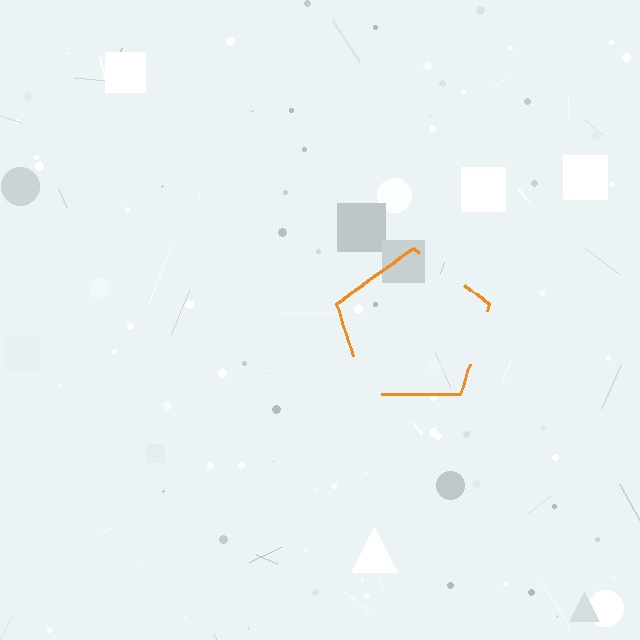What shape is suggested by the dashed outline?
The dashed outline suggests a pentagon.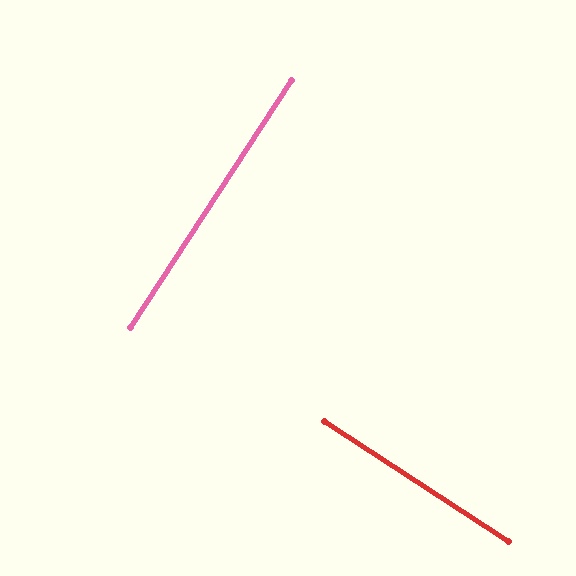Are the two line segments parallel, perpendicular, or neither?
Perpendicular — they meet at approximately 90°.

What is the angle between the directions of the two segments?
Approximately 90 degrees.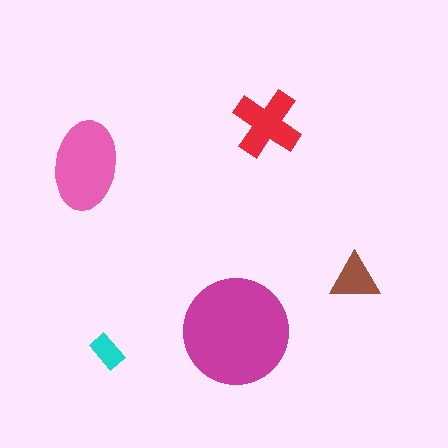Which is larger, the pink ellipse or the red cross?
The pink ellipse.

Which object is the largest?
The magenta circle.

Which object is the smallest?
The cyan rectangle.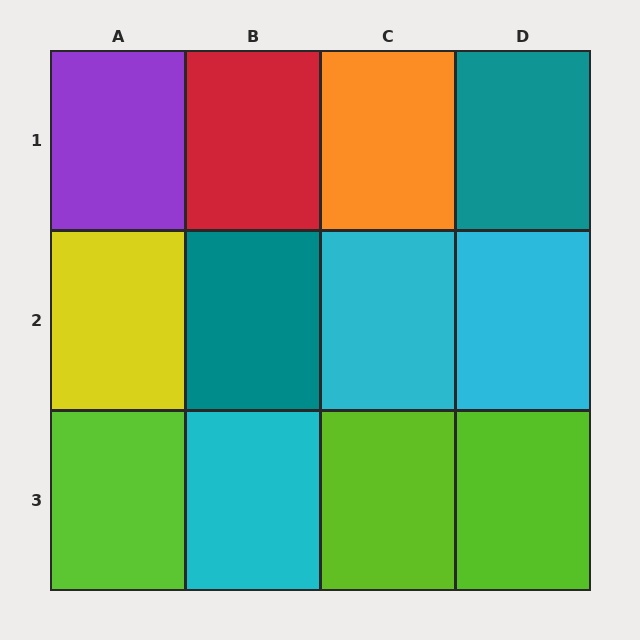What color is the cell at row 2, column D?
Cyan.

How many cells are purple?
1 cell is purple.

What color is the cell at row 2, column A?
Yellow.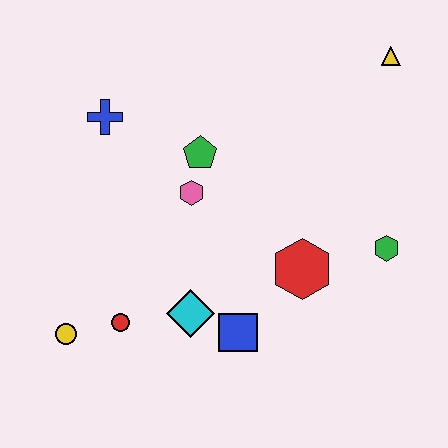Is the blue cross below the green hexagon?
No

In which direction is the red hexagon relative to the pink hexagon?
The red hexagon is to the right of the pink hexagon.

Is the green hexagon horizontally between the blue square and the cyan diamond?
No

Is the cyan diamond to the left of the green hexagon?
Yes